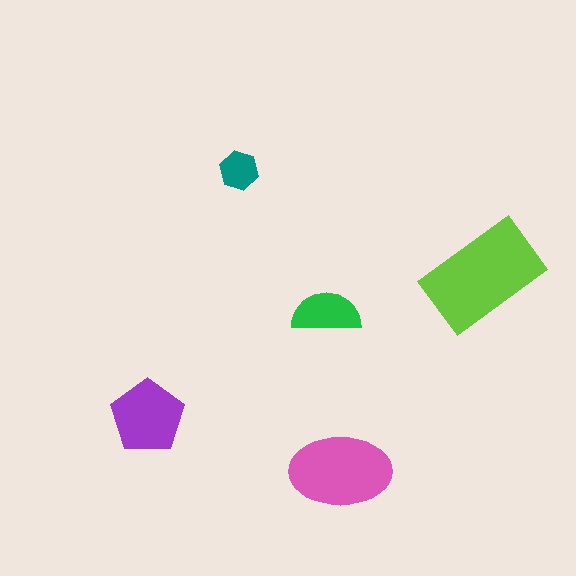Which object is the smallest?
The teal hexagon.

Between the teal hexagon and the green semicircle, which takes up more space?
The green semicircle.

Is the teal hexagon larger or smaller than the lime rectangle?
Smaller.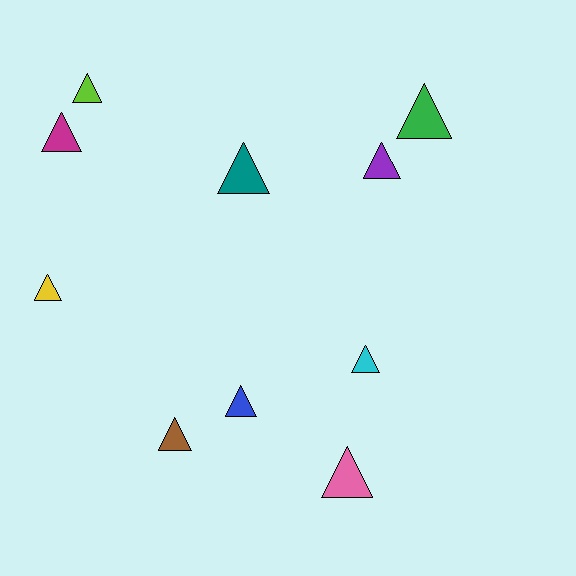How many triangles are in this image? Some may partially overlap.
There are 10 triangles.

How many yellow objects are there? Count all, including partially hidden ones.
There is 1 yellow object.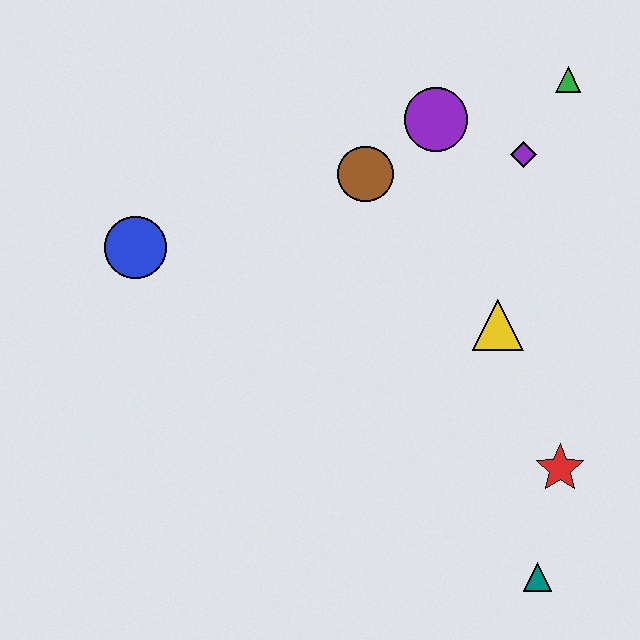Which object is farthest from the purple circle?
The teal triangle is farthest from the purple circle.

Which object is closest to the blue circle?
The brown circle is closest to the blue circle.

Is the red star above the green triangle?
No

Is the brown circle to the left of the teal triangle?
Yes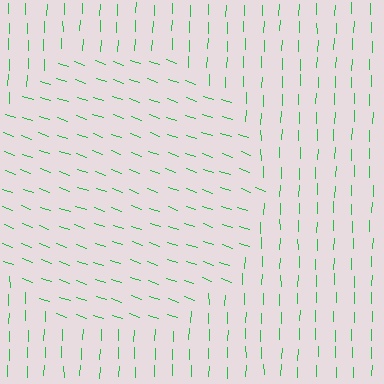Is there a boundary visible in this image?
Yes, there is a texture boundary formed by a change in line orientation.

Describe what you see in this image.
The image is filled with small green line segments. A circle region in the image has lines oriented differently from the surrounding lines, creating a visible texture boundary.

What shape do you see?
I see a circle.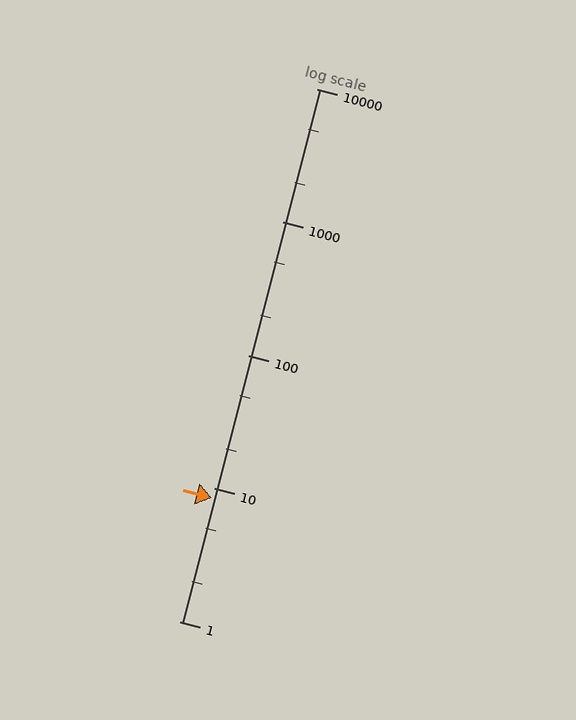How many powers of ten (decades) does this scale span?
The scale spans 4 decades, from 1 to 10000.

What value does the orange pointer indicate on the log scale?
The pointer indicates approximately 8.5.